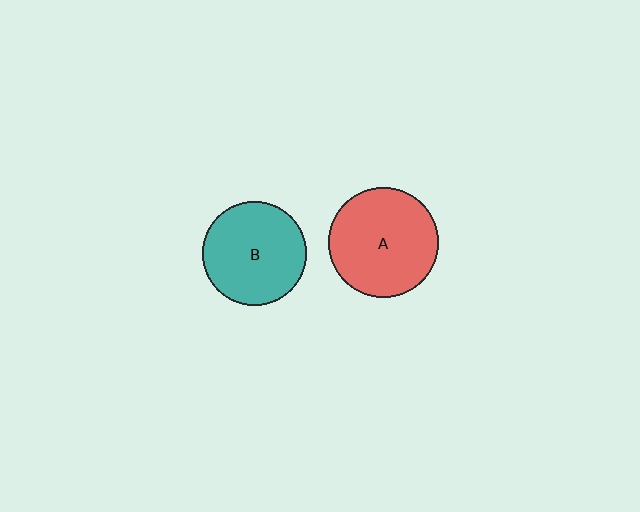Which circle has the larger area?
Circle A (red).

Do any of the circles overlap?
No, none of the circles overlap.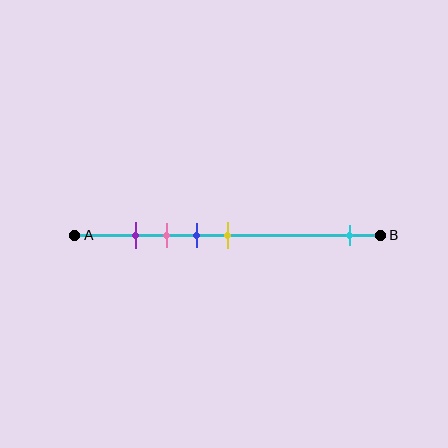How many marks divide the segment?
There are 5 marks dividing the segment.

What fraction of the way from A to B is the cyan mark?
The cyan mark is approximately 90% (0.9) of the way from A to B.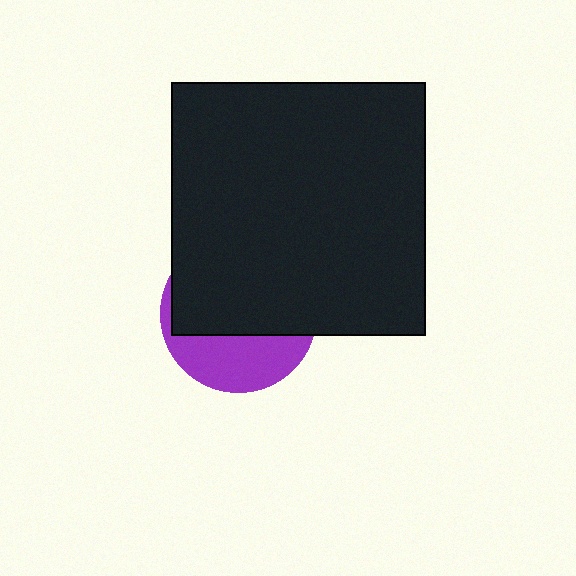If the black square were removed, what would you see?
You would see the complete purple circle.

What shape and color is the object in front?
The object in front is a black square.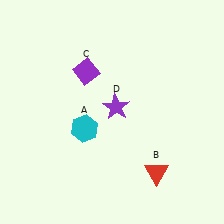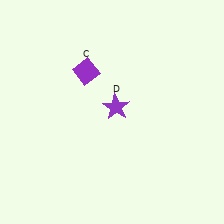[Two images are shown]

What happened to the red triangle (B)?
The red triangle (B) was removed in Image 2. It was in the bottom-right area of Image 1.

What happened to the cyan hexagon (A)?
The cyan hexagon (A) was removed in Image 2. It was in the bottom-left area of Image 1.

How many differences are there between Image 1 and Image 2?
There are 2 differences between the two images.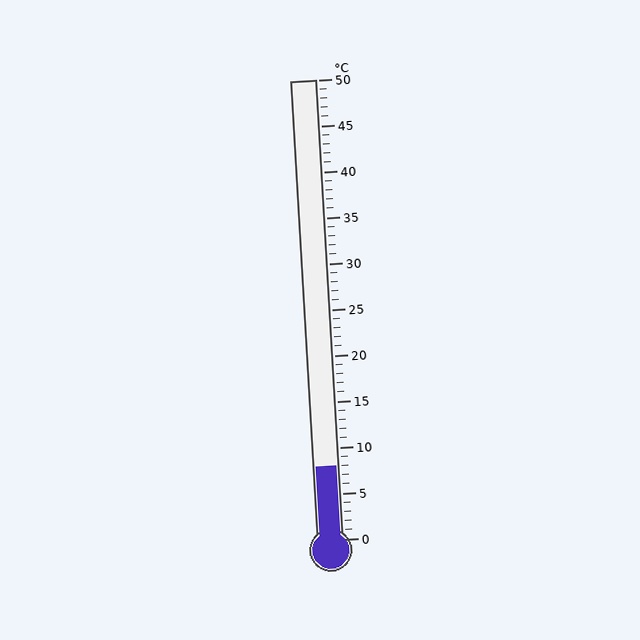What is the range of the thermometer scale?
The thermometer scale ranges from 0°C to 50°C.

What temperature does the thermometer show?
The thermometer shows approximately 8°C.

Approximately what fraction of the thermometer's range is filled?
The thermometer is filled to approximately 15% of its range.